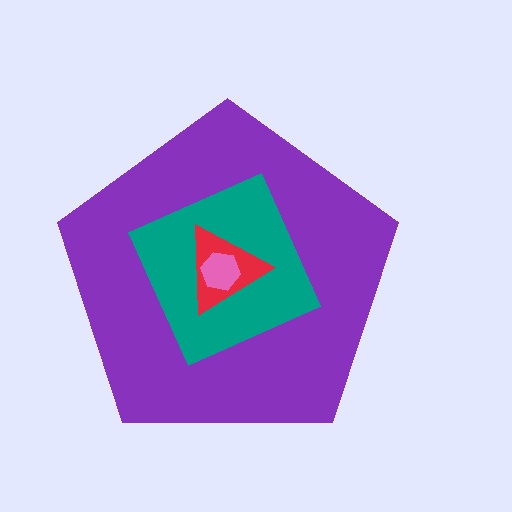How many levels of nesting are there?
4.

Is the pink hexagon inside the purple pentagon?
Yes.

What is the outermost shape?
The purple pentagon.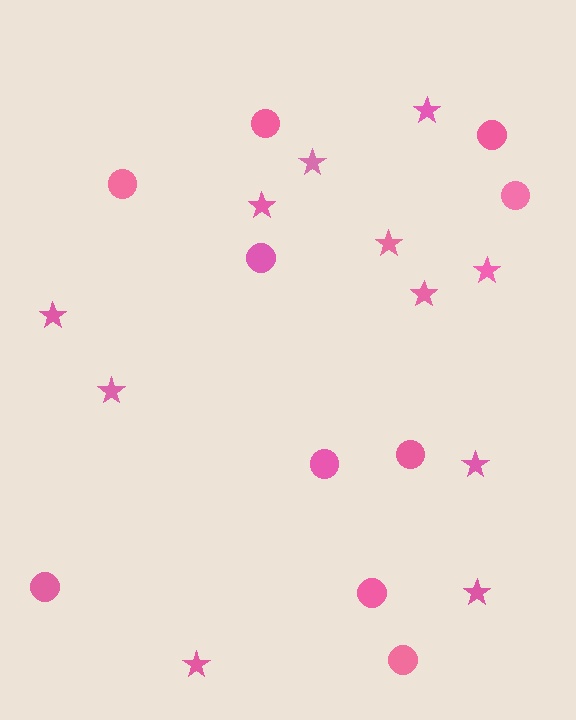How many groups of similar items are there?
There are 2 groups: one group of circles (10) and one group of stars (11).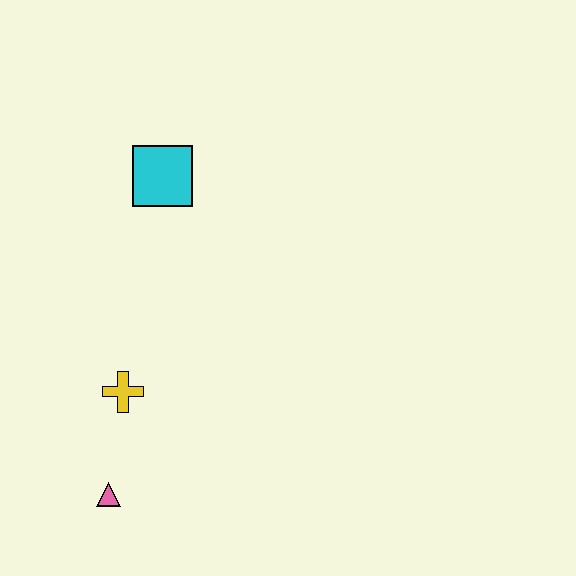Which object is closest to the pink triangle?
The yellow cross is closest to the pink triangle.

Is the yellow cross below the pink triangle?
No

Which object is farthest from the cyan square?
The pink triangle is farthest from the cyan square.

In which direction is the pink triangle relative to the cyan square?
The pink triangle is below the cyan square.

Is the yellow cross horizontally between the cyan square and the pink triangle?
Yes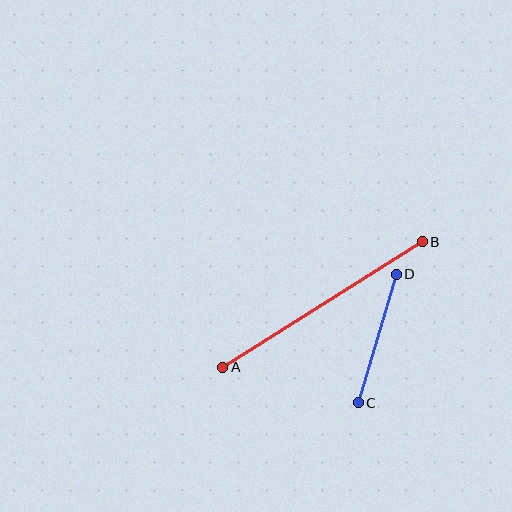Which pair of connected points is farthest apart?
Points A and B are farthest apart.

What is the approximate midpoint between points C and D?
The midpoint is at approximately (377, 338) pixels.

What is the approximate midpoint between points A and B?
The midpoint is at approximately (322, 305) pixels.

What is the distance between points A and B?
The distance is approximately 236 pixels.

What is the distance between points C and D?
The distance is approximately 134 pixels.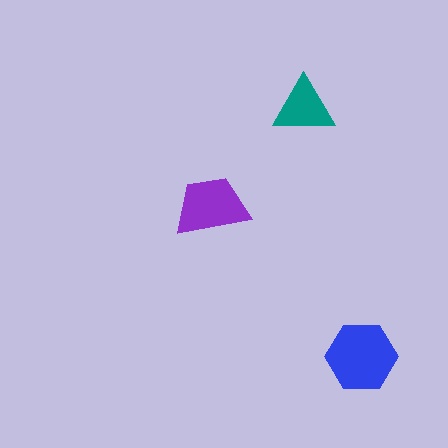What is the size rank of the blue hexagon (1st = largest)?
1st.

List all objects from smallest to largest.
The teal triangle, the purple trapezoid, the blue hexagon.